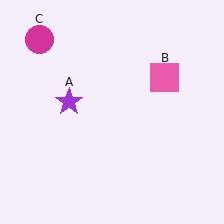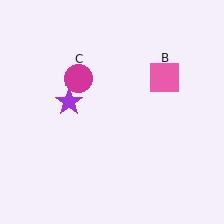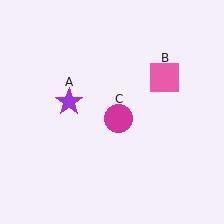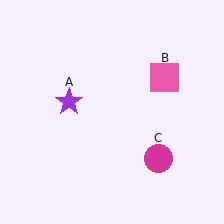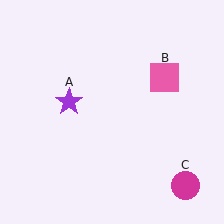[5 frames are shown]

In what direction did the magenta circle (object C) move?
The magenta circle (object C) moved down and to the right.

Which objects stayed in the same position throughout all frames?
Purple star (object A) and pink square (object B) remained stationary.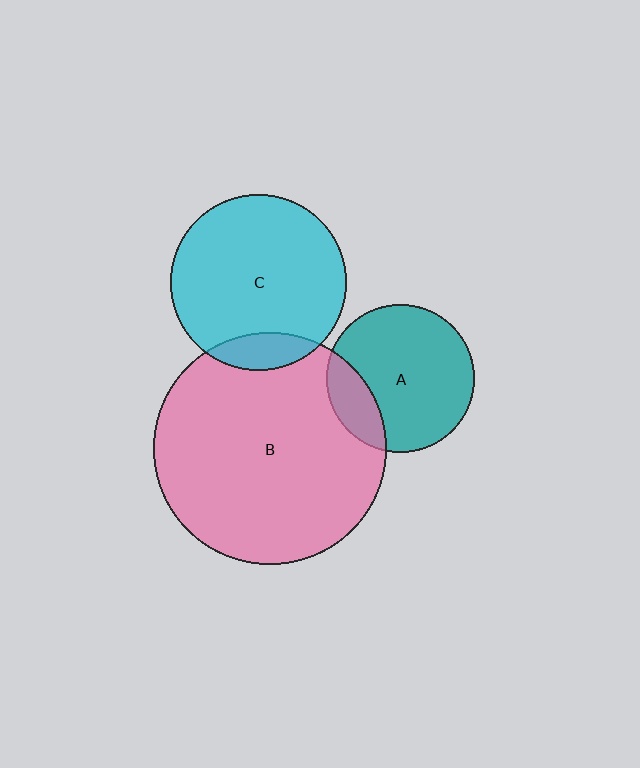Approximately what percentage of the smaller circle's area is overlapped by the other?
Approximately 20%.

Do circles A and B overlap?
Yes.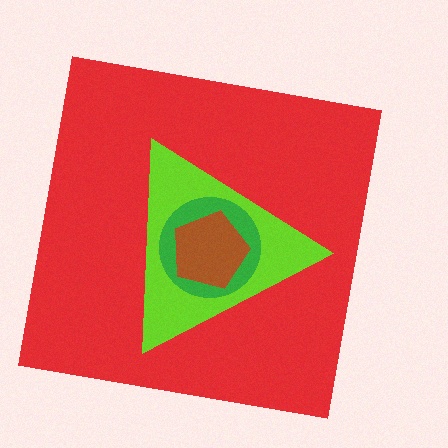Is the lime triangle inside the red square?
Yes.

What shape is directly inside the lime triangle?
The green circle.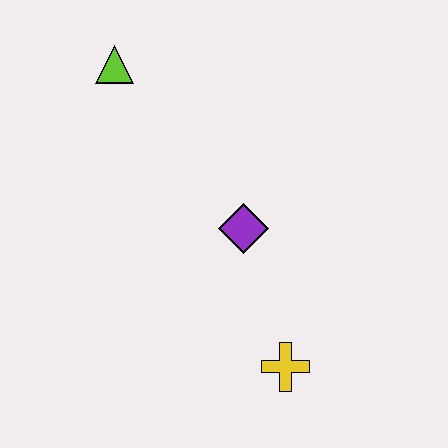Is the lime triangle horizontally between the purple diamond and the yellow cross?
No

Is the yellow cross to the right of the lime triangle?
Yes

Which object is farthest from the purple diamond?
The lime triangle is farthest from the purple diamond.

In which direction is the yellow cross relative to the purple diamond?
The yellow cross is below the purple diamond.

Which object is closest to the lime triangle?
The purple diamond is closest to the lime triangle.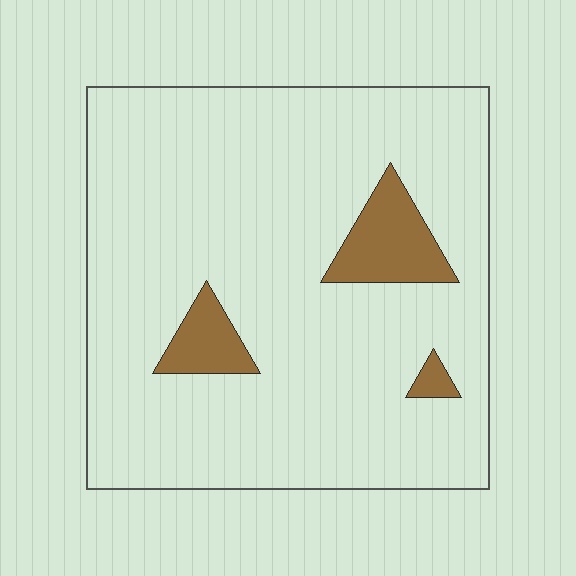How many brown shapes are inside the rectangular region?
3.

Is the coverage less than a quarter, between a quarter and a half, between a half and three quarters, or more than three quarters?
Less than a quarter.